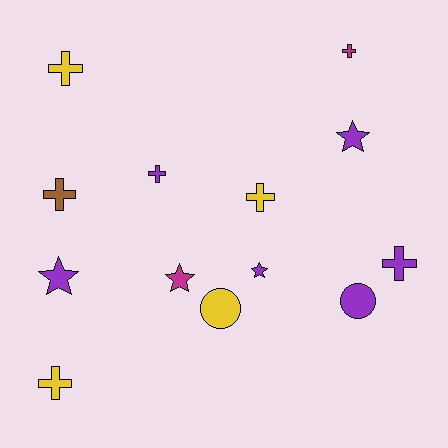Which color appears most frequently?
Purple, with 6 objects.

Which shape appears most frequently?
Cross, with 7 objects.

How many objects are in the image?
There are 13 objects.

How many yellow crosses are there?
There are 3 yellow crosses.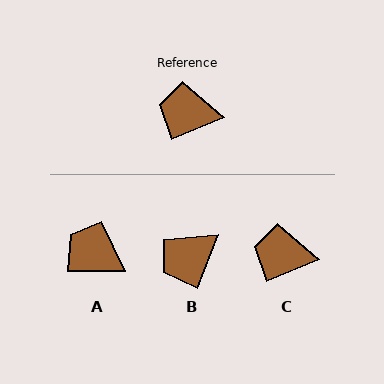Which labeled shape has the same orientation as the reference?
C.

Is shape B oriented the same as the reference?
No, it is off by about 46 degrees.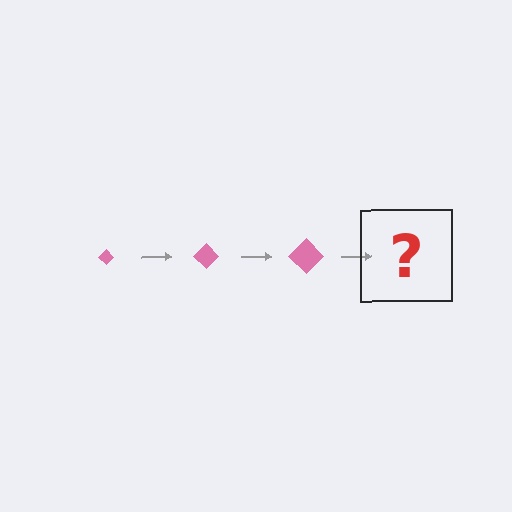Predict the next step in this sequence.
The next step is a pink diamond, larger than the previous one.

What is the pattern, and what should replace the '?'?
The pattern is that the diamond gets progressively larger each step. The '?' should be a pink diamond, larger than the previous one.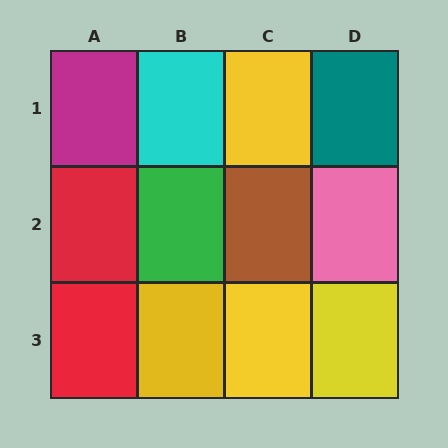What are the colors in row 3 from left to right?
Red, yellow, yellow, yellow.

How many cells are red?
2 cells are red.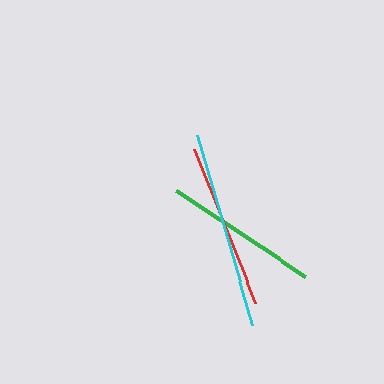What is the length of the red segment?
The red segment is approximately 166 pixels long.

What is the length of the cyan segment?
The cyan segment is approximately 198 pixels long.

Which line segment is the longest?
The cyan line is the longest at approximately 198 pixels.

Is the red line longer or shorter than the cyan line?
The cyan line is longer than the red line.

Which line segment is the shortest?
The green line is the shortest at approximately 155 pixels.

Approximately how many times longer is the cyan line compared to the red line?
The cyan line is approximately 1.2 times the length of the red line.